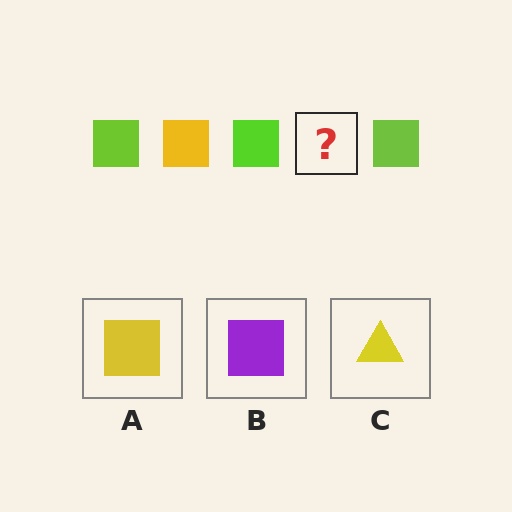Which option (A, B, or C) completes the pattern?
A.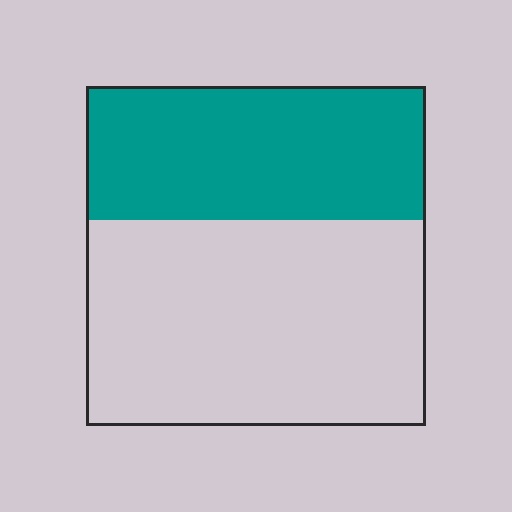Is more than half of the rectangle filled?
No.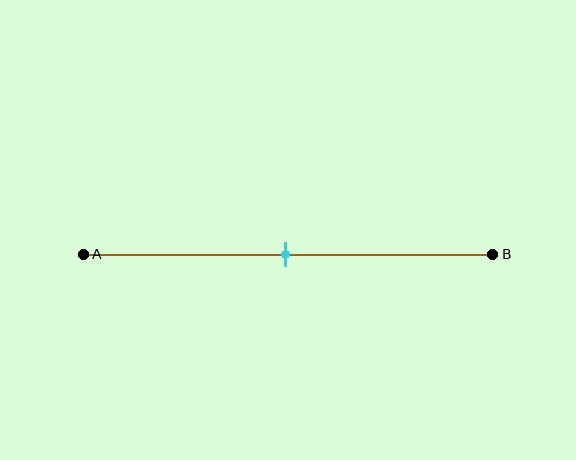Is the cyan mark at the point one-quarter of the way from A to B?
No, the mark is at about 50% from A, not at the 25% one-quarter point.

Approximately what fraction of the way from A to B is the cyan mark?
The cyan mark is approximately 50% of the way from A to B.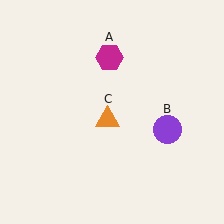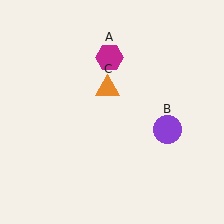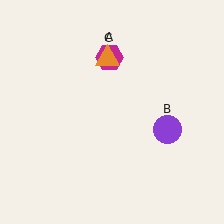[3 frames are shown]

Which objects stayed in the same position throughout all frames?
Magenta hexagon (object A) and purple circle (object B) remained stationary.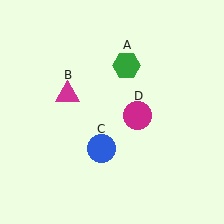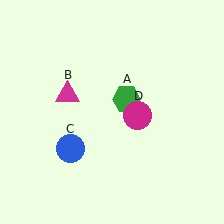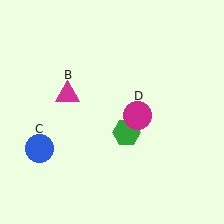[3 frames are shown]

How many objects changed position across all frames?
2 objects changed position: green hexagon (object A), blue circle (object C).